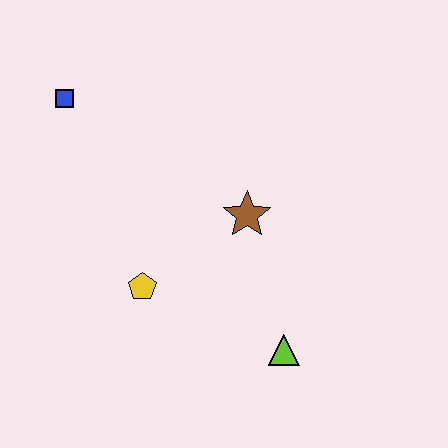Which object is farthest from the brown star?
The blue square is farthest from the brown star.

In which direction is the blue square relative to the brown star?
The blue square is to the left of the brown star.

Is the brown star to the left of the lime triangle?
Yes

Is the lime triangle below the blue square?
Yes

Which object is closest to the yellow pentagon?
The brown star is closest to the yellow pentagon.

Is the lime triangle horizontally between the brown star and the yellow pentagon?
No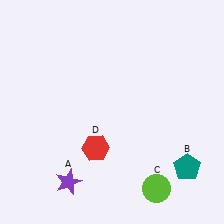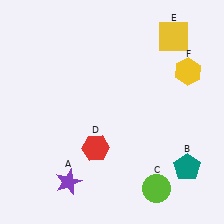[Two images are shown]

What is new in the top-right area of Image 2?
A yellow hexagon (F) was added in the top-right area of Image 2.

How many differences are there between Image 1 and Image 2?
There are 2 differences between the two images.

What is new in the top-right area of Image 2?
A yellow square (E) was added in the top-right area of Image 2.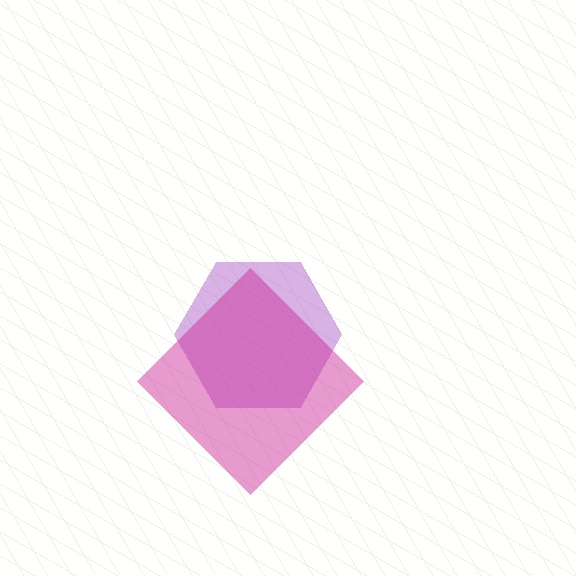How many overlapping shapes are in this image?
There are 2 overlapping shapes in the image.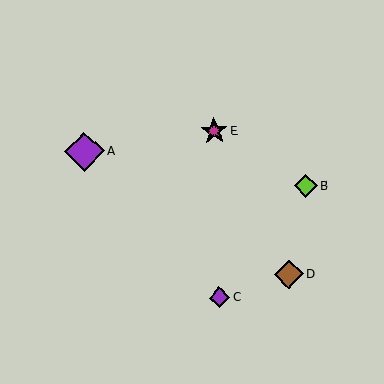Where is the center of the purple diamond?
The center of the purple diamond is at (219, 297).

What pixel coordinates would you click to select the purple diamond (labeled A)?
Click at (85, 152) to select the purple diamond A.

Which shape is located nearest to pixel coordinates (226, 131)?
The magenta star (labeled E) at (214, 131) is nearest to that location.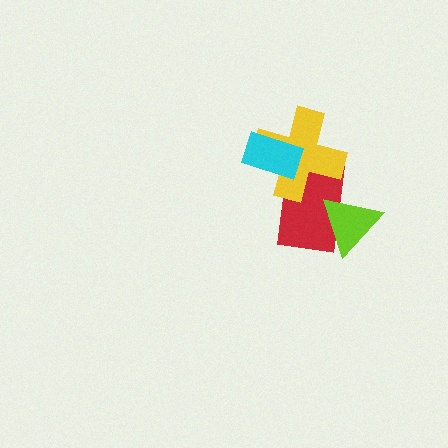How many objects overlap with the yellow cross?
2 objects overlap with the yellow cross.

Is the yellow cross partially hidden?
Yes, it is partially covered by another shape.